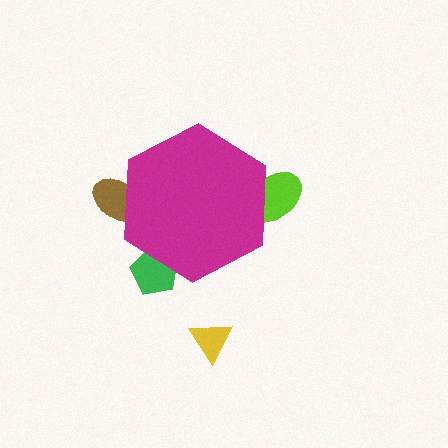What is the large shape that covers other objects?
A magenta hexagon.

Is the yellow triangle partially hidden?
No, the yellow triangle is fully visible.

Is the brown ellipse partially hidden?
Yes, the brown ellipse is partially hidden behind the magenta hexagon.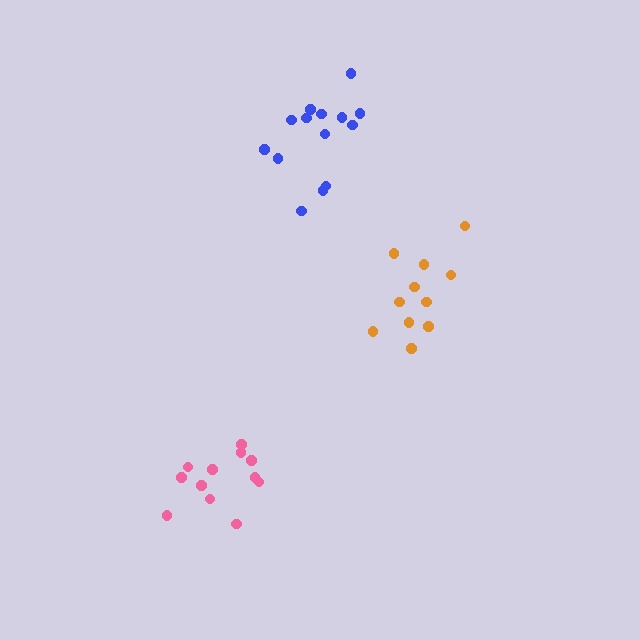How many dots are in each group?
Group 1: 12 dots, Group 2: 11 dots, Group 3: 14 dots (37 total).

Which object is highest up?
The blue cluster is topmost.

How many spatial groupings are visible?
There are 3 spatial groupings.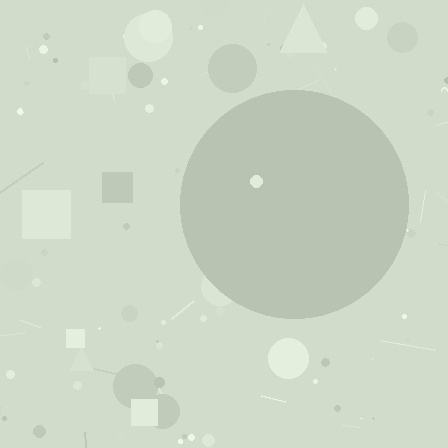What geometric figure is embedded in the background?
A circle is embedded in the background.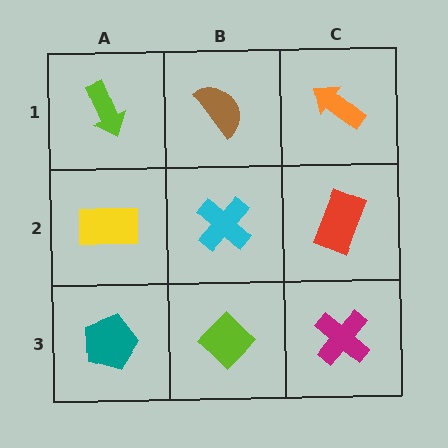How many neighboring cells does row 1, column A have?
2.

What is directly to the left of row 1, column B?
A lime arrow.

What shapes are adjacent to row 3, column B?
A cyan cross (row 2, column B), a teal pentagon (row 3, column A), a magenta cross (row 3, column C).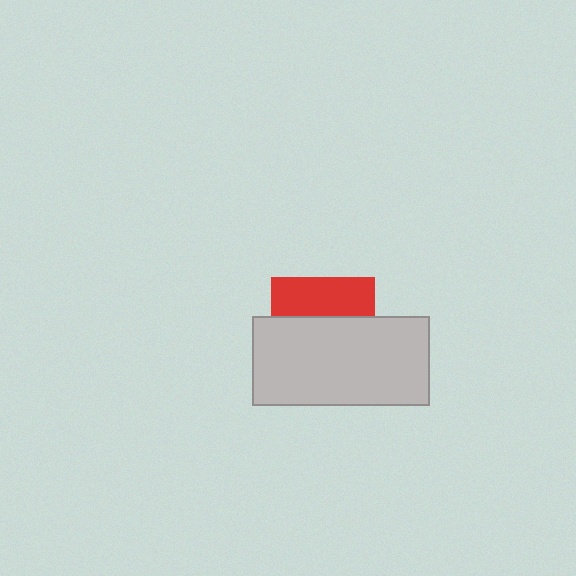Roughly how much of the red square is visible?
A small part of it is visible (roughly 37%).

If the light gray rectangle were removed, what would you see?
You would see the complete red square.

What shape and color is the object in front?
The object in front is a light gray rectangle.